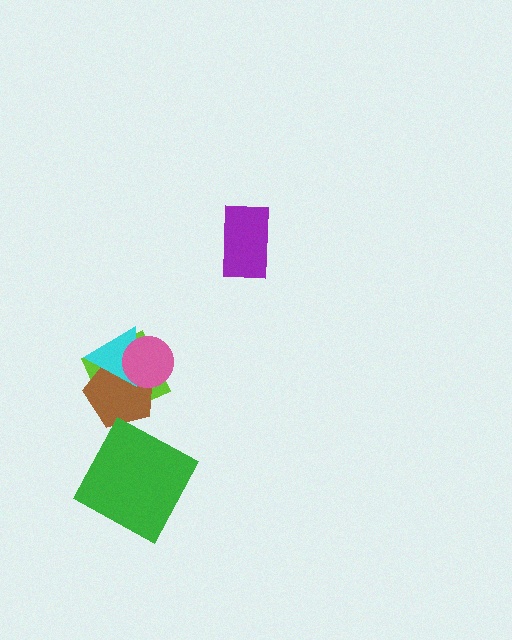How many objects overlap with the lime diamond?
3 objects overlap with the lime diamond.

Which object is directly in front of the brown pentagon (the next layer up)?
The cyan triangle is directly in front of the brown pentagon.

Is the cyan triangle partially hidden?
Yes, it is partially covered by another shape.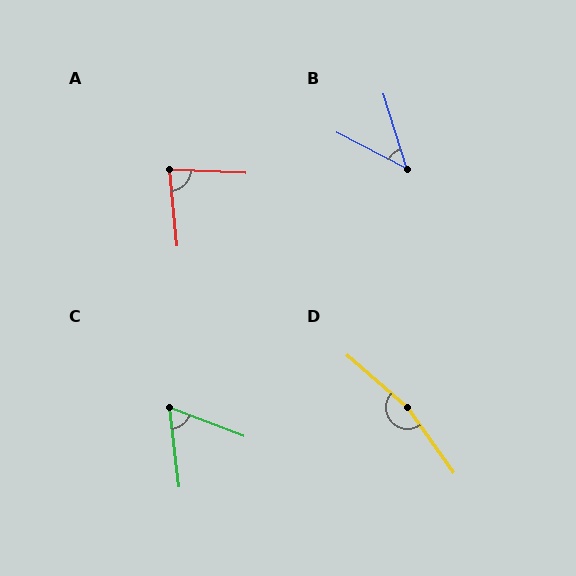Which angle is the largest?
D, at approximately 167 degrees.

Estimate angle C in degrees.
Approximately 62 degrees.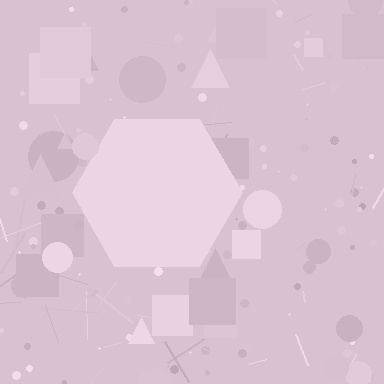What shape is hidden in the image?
A hexagon is hidden in the image.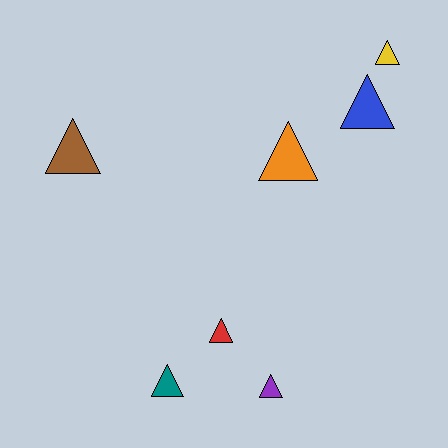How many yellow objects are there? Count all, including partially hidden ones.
There is 1 yellow object.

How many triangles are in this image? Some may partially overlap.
There are 7 triangles.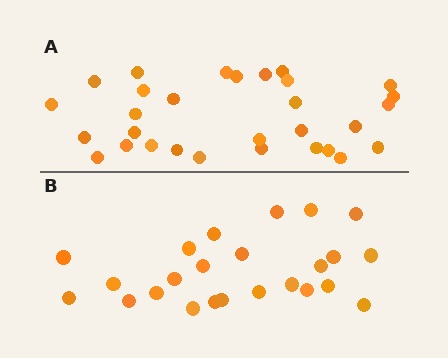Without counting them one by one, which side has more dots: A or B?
Region A (the top region) has more dots.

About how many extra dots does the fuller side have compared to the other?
Region A has about 6 more dots than region B.